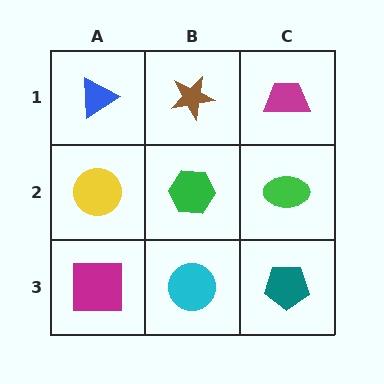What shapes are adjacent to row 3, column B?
A green hexagon (row 2, column B), a magenta square (row 3, column A), a teal pentagon (row 3, column C).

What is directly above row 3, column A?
A yellow circle.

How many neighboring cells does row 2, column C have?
3.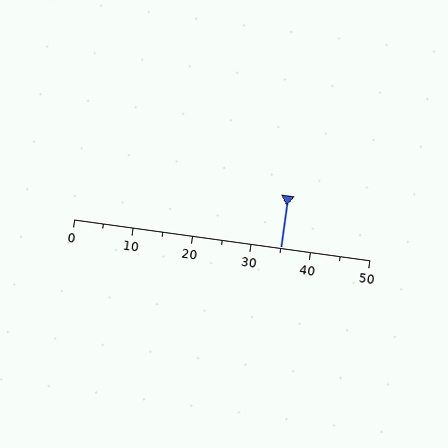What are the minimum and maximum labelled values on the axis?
The axis runs from 0 to 50.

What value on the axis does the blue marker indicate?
The marker indicates approximately 35.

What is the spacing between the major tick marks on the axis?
The major ticks are spaced 10 apart.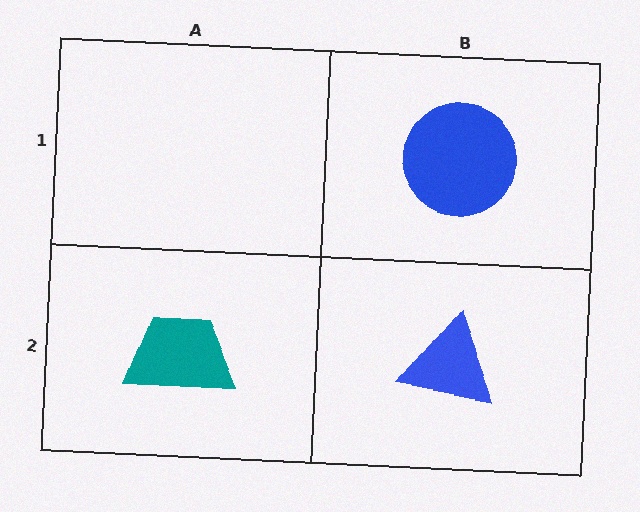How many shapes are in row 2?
2 shapes.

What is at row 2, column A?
A teal trapezoid.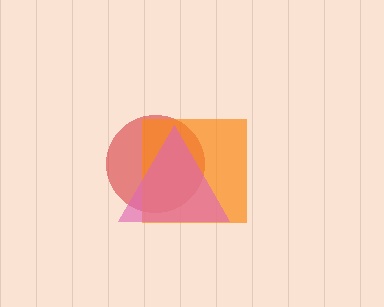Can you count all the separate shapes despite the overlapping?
Yes, there are 3 separate shapes.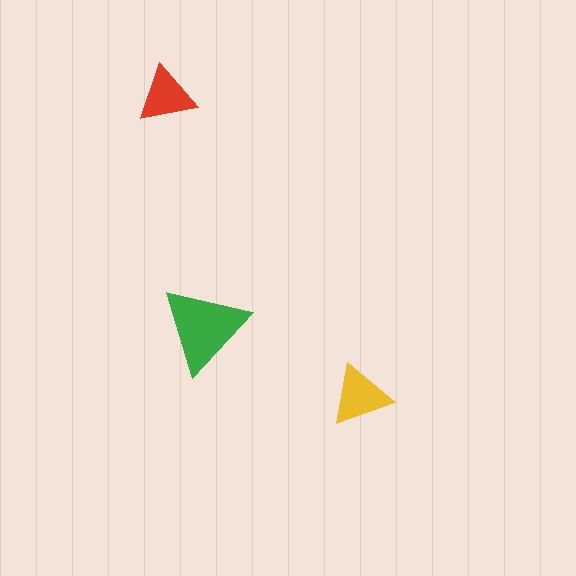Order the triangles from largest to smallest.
the green one, the yellow one, the red one.